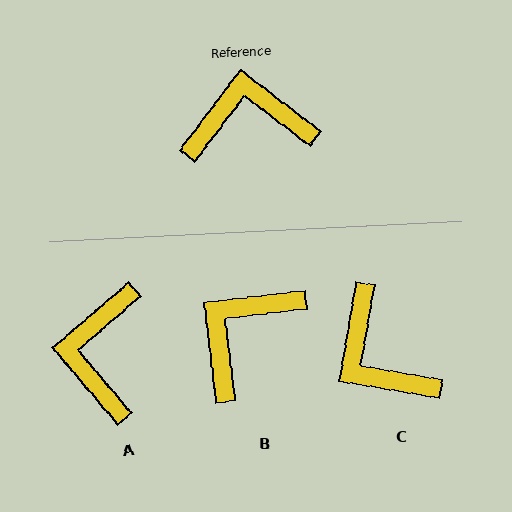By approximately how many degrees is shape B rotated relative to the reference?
Approximately 44 degrees counter-clockwise.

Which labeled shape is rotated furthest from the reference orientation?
C, about 118 degrees away.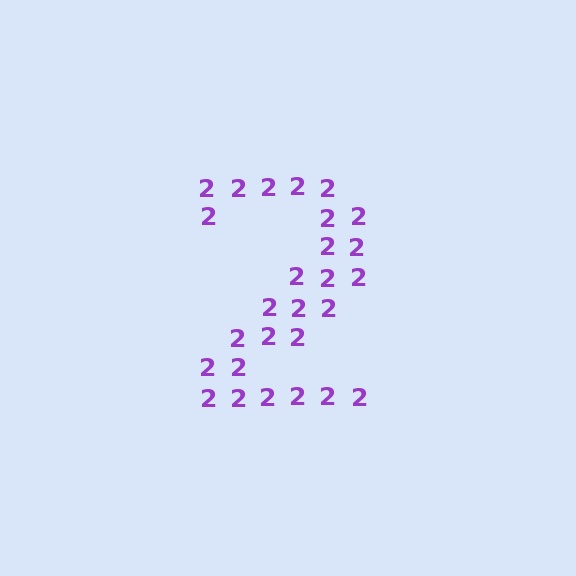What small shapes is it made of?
It is made of small digit 2's.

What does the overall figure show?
The overall figure shows the digit 2.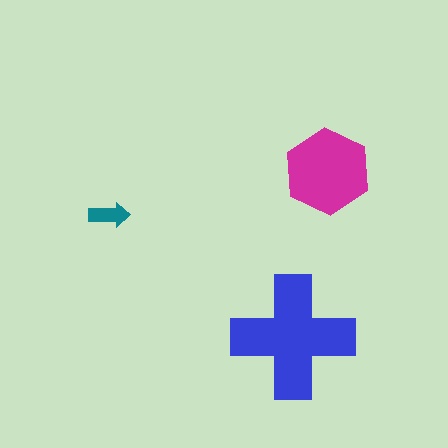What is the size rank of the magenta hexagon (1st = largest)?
2nd.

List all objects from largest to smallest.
The blue cross, the magenta hexagon, the teal arrow.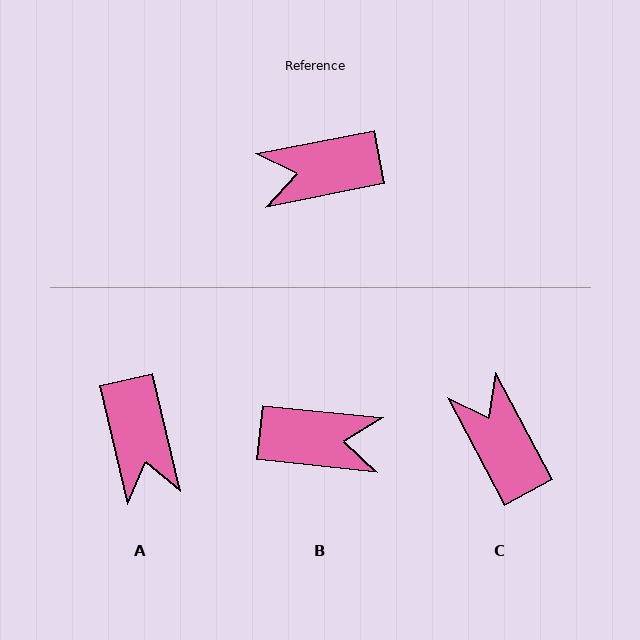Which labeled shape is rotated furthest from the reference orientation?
B, about 163 degrees away.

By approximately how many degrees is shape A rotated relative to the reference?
Approximately 92 degrees counter-clockwise.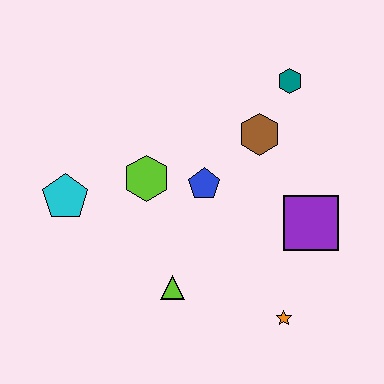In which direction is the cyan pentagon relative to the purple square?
The cyan pentagon is to the left of the purple square.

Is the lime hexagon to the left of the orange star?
Yes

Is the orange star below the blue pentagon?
Yes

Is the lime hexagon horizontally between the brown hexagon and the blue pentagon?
No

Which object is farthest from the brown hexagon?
The cyan pentagon is farthest from the brown hexagon.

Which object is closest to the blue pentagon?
The lime hexagon is closest to the blue pentagon.